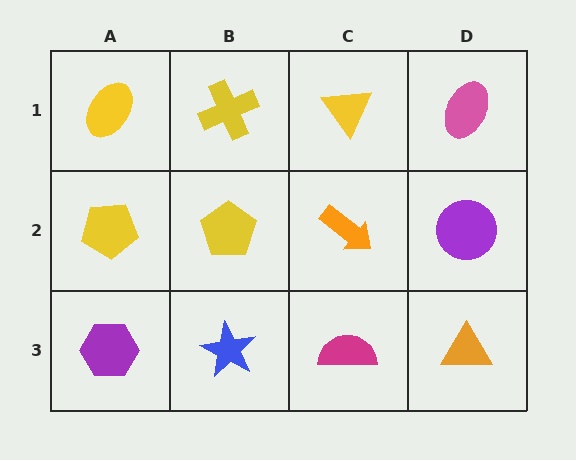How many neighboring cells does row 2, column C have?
4.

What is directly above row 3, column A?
A yellow pentagon.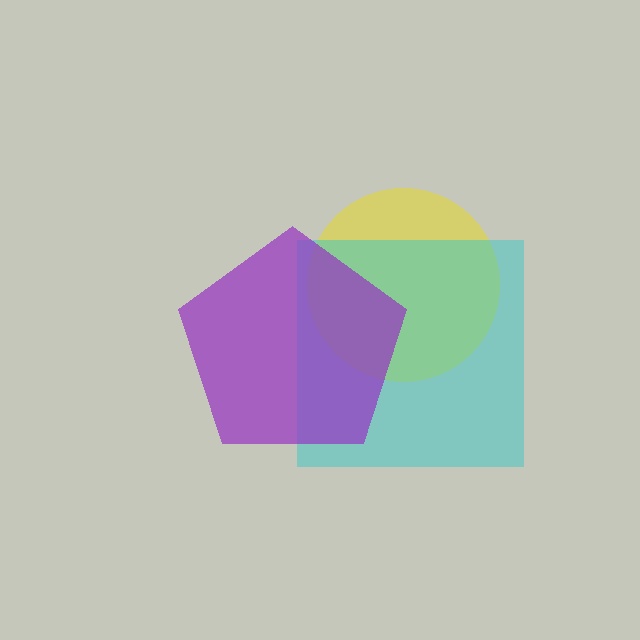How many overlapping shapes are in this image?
There are 3 overlapping shapes in the image.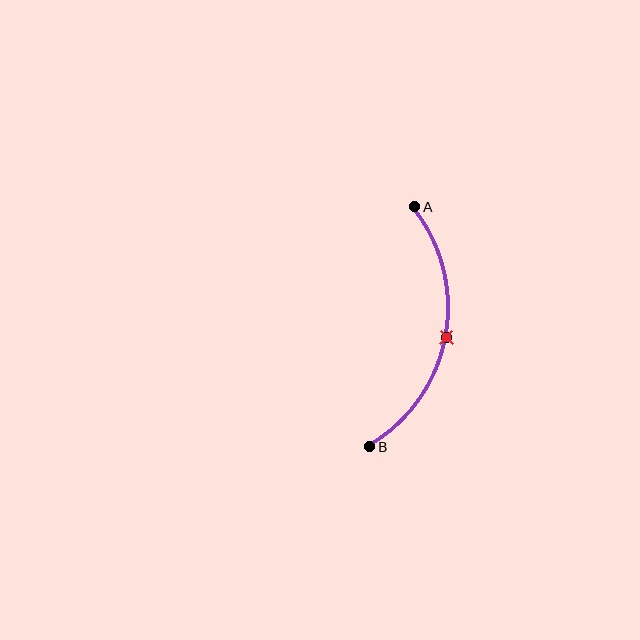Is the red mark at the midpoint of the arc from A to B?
Yes. The red mark lies on the arc at equal arc-length from both A and B — it is the arc midpoint.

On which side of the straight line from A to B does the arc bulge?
The arc bulges to the right of the straight line connecting A and B.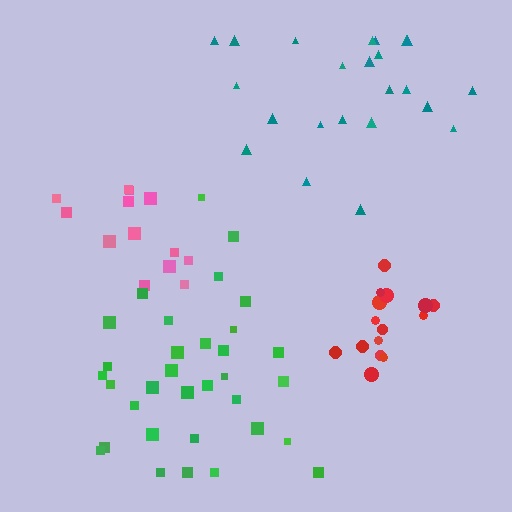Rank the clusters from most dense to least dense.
red, pink, green, teal.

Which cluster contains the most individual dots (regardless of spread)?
Green (33).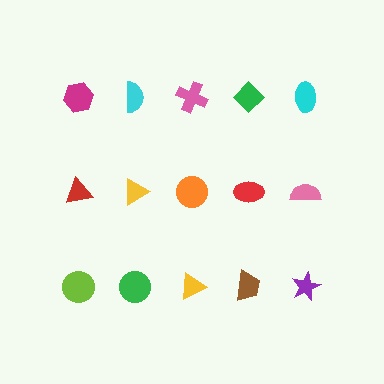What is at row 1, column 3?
A pink cross.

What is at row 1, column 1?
A magenta hexagon.